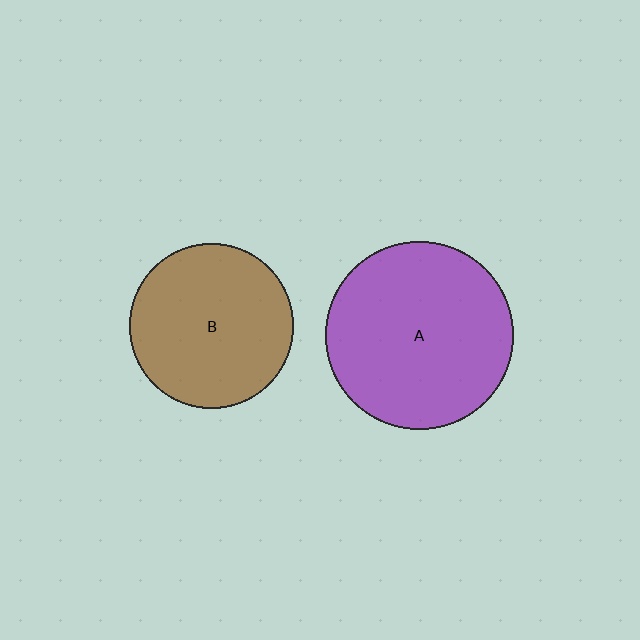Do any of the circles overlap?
No, none of the circles overlap.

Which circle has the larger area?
Circle A (purple).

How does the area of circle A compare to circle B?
Approximately 1.3 times.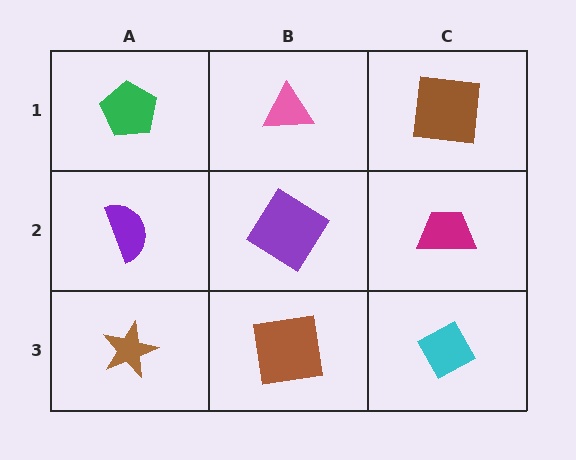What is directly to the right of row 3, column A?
A brown square.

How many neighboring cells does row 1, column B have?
3.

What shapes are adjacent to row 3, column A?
A purple semicircle (row 2, column A), a brown square (row 3, column B).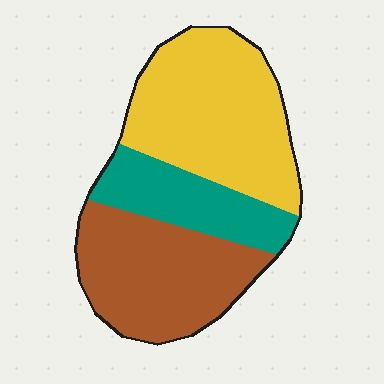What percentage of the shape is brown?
Brown covers around 35% of the shape.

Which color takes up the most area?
Yellow, at roughly 45%.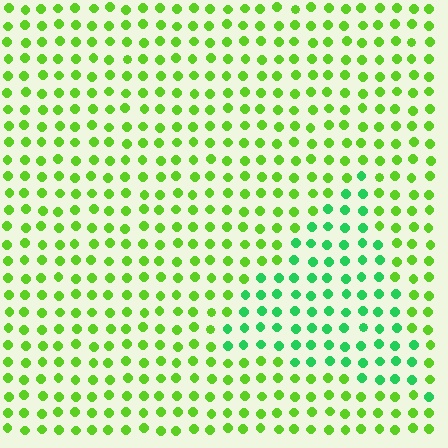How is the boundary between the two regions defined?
The boundary is defined purely by a slight shift in hue (about 38 degrees). Spacing, size, and orientation are identical on both sides.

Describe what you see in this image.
The image is filled with small lime elements in a uniform arrangement. A triangle-shaped region is visible where the elements are tinted to a slightly different hue, forming a subtle color boundary.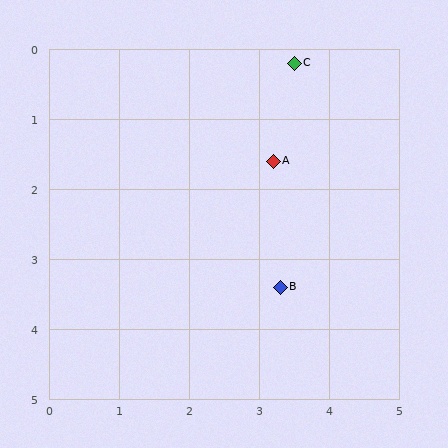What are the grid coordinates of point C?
Point C is at approximately (3.5, 0.2).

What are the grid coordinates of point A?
Point A is at approximately (3.2, 1.6).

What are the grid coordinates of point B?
Point B is at approximately (3.3, 3.4).